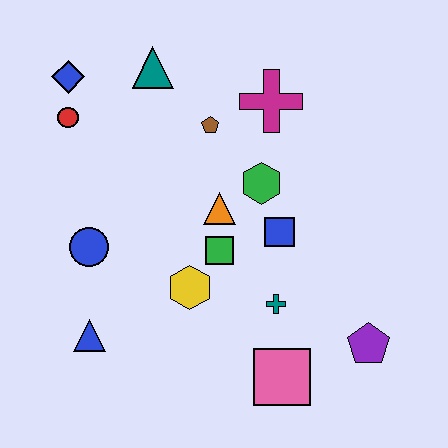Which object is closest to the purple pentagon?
The pink square is closest to the purple pentagon.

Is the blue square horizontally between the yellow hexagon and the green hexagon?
No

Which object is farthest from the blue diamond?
The purple pentagon is farthest from the blue diamond.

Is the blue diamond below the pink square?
No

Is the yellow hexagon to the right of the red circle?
Yes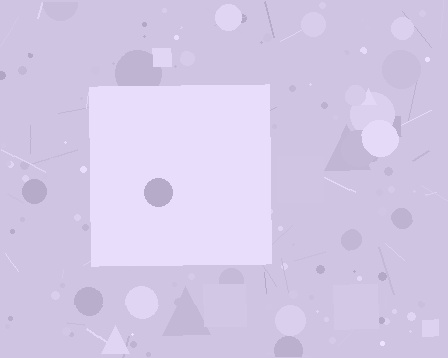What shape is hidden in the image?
A square is hidden in the image.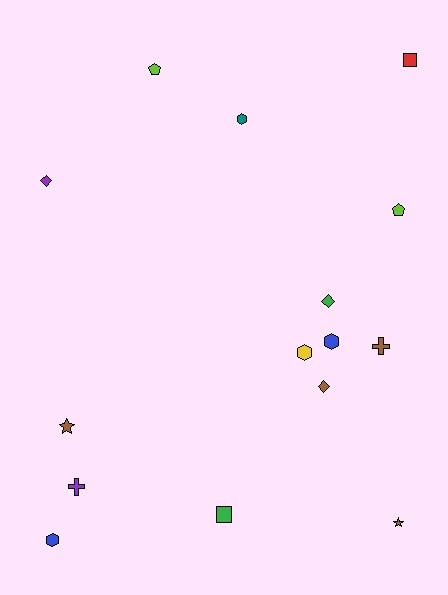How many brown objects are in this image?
There are 4 brown objects.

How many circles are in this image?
There are no circles.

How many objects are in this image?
There are 15 objects.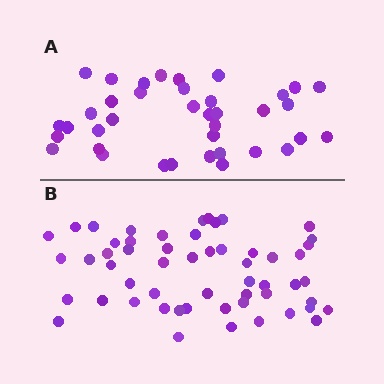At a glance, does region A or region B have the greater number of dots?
Region B (the bottom region) has more dots.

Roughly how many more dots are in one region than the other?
Region B has approximately 15 more dots than region A.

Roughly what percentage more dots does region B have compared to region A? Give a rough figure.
About 45% more.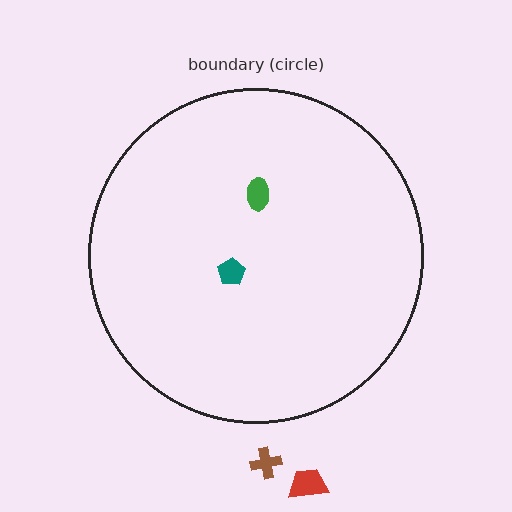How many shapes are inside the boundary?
2 inside, 2 outside.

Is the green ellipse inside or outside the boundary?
Inside.